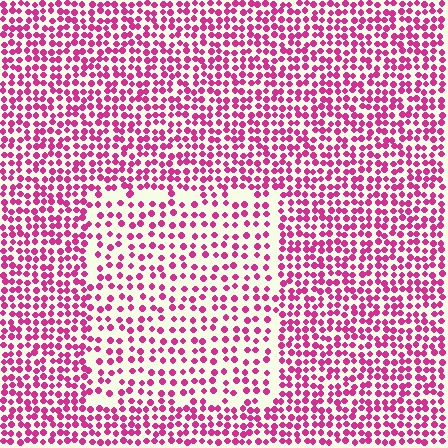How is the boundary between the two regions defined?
The boundary is defined by a change in element density (approximately 1.7x ratio). All elements are the same color, size, and shape.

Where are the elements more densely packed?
The elements are more densely packed outside the rectangle boundary.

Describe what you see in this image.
The image contains small magenta elements arranged at two different densities. A rectangle-shaped region is visible where the elements are less densely packed than the surrounding area.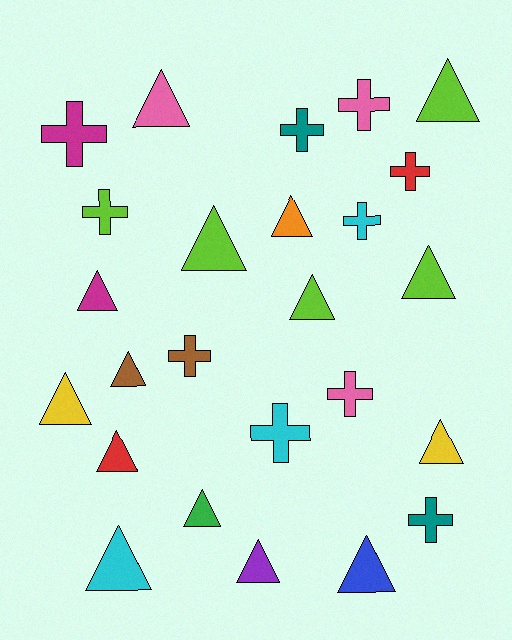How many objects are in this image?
There are 25 objects.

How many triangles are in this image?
There are 15 triangles.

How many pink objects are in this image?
There are 3 pink objects.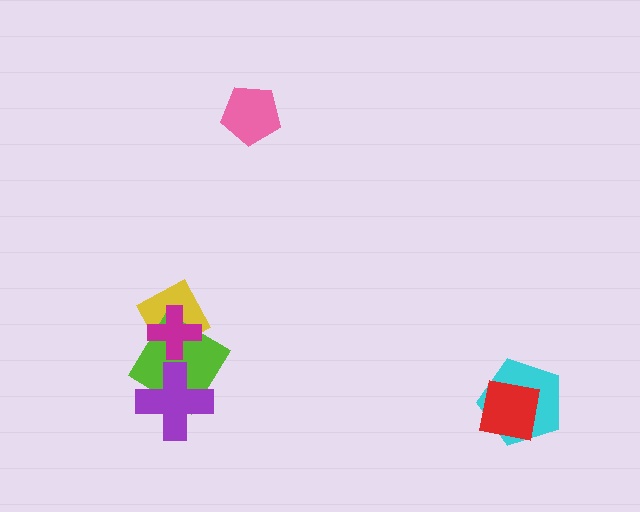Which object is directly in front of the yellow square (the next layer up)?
The lime diamond is directly in front of the yellow square.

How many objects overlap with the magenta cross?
2 objects overlap with the magenta cross.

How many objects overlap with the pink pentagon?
0 objects overlap with the pink pentagon.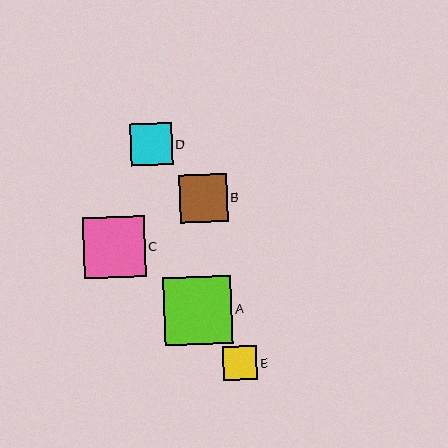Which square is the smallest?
Square E is the smallest with a size of approximately 34 pixels.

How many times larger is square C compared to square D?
Square C is approximately 1.5 times the size of square D.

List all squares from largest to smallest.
From largest to smallest: A, C, B, D, E.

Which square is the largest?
Square A is the largest with a size of approximately 68 pixels.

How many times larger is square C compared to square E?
Square C is approximately 1.8 times the size of square E.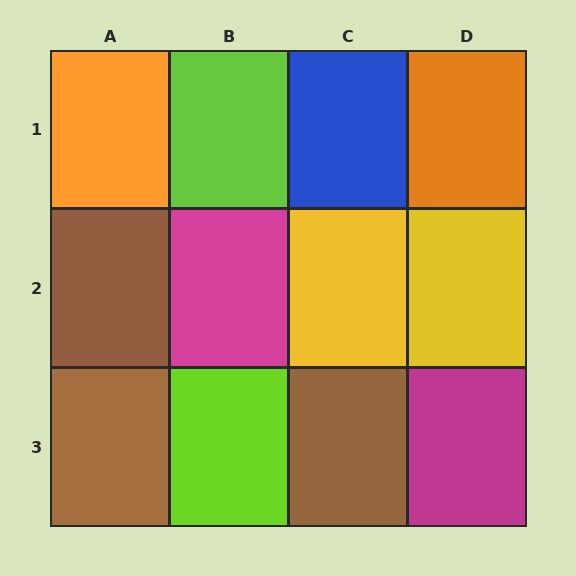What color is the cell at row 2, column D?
Yellow.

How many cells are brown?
3 cells are brown.